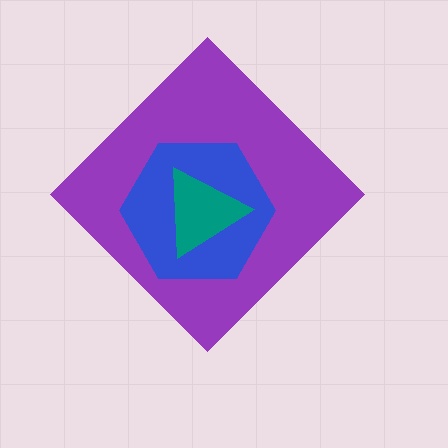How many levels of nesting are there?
3.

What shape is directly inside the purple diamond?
The blue hexagon.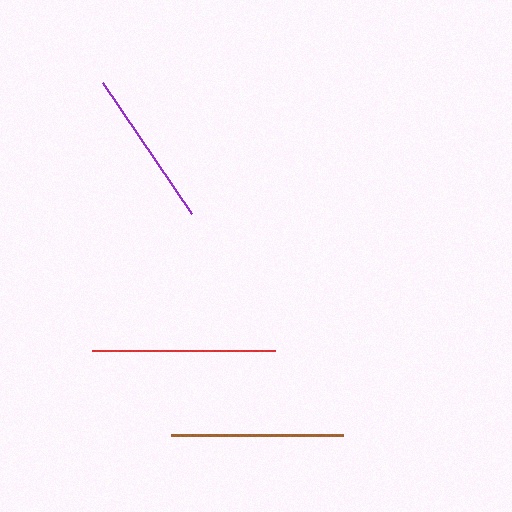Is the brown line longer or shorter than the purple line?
The brown line is longer than the purple line.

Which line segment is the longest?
The red line is the longest at approximately 183 pixels.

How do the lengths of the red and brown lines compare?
The red and brown lines are approximately the same length.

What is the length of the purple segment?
The purple segment is approximately 158 pixels long.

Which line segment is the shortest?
The purple line is the shortest at approximately 158 pixels.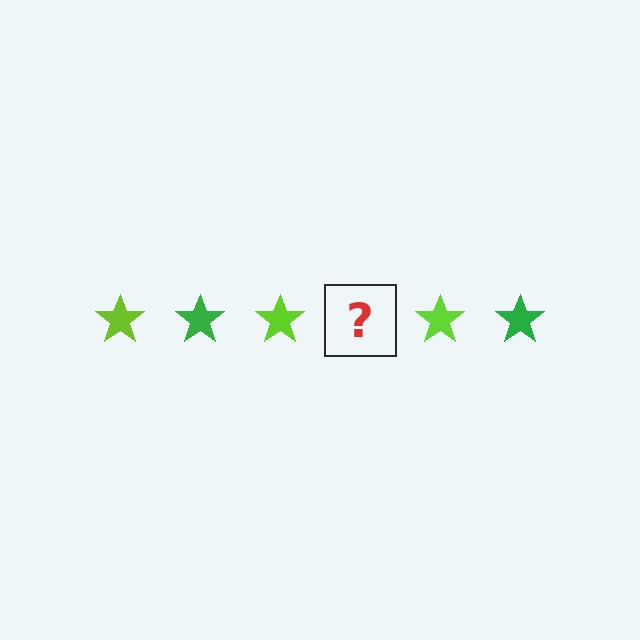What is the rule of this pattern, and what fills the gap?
The rule is that the pattern cycles through lime, green stars. The gap should be filled with a green star.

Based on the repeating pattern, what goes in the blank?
The blank should be a green star.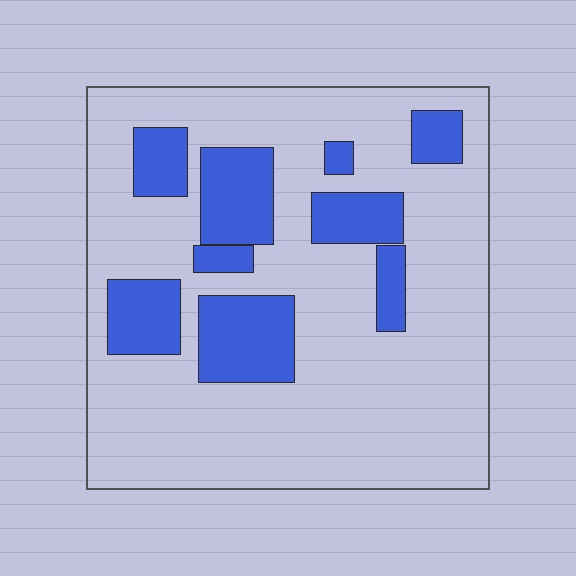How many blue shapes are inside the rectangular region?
9.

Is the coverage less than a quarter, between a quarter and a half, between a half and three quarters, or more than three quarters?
Less than a quarter.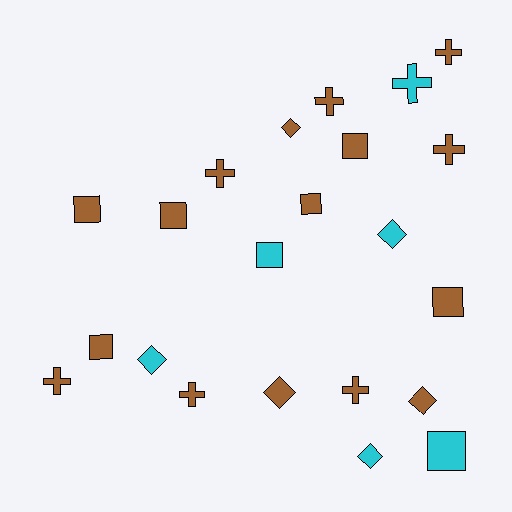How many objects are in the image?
There are 22 objects.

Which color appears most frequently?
Brown, with 16 objects.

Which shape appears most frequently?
Square, with 8 objects.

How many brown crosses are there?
There are 7 brown crosses.